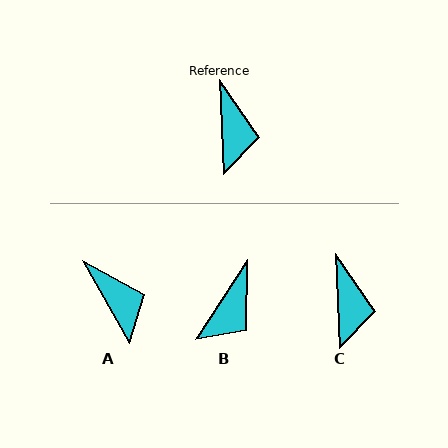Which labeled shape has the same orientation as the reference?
C.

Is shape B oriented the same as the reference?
No, it is off by about 35 degrees.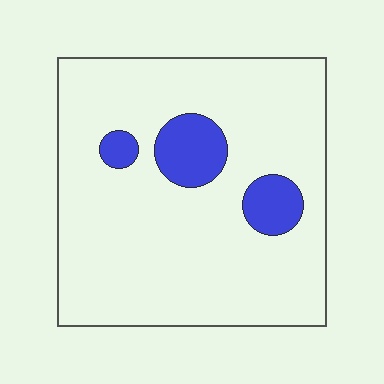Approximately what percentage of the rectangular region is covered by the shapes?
Approximately 10%.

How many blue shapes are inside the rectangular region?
3.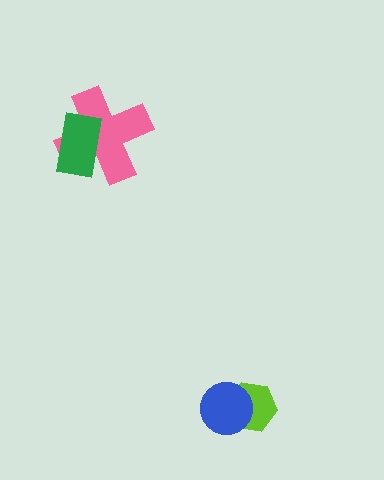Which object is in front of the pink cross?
The green rectangle is in front of the pink cross.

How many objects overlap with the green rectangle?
1 object overlaps with the green rectangle.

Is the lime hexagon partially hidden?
Yes, it is partially covered by another shape.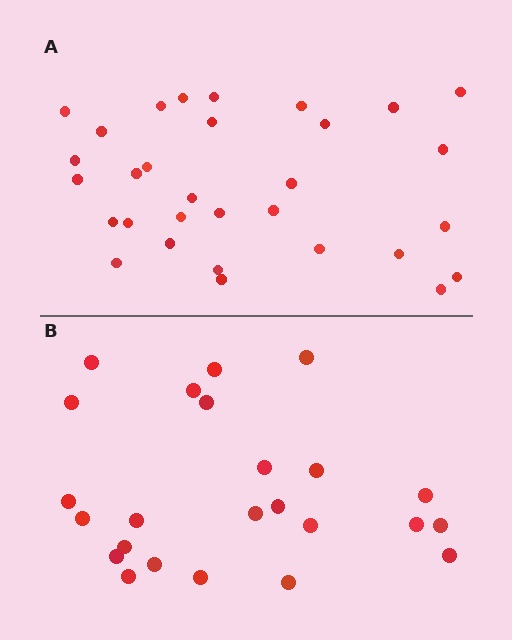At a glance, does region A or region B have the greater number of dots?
Region A (the top region) has more dots.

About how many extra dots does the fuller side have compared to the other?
Region A has roughly 8 or so more dots than region B.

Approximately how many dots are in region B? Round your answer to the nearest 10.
About 20 dots. (The exact count is 24, which rounds to 20.)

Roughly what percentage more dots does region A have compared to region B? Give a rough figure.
About 30% more.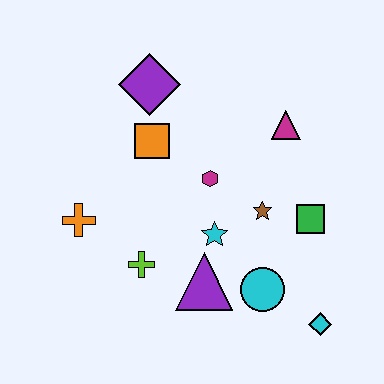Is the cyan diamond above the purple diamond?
No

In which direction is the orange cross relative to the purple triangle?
The orange cross is to the left of the purple triangle.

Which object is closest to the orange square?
The purple diamond is closest to the orange square.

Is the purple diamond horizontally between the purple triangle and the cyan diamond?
No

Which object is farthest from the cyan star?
The purple diamond is farthest from the cyan star.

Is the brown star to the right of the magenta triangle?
No